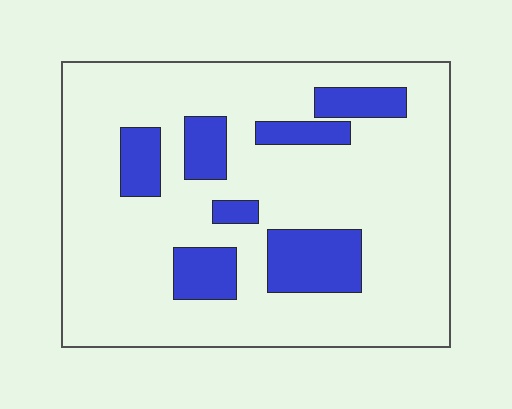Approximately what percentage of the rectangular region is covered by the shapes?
Approximately 20%.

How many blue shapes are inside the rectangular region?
7.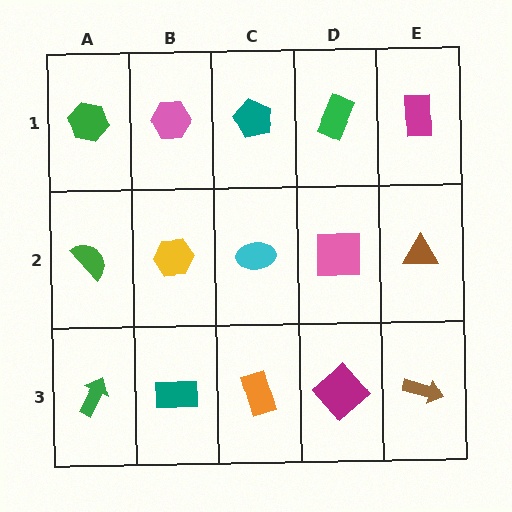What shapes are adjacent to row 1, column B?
A yellow hexagon (row 2, column B), a green hexagon (row 1, column A), a teal pentagon (row 1, column C).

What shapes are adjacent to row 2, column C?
A teal pentagon (row 1, column C), an orange rectangle (row 3, column C), a yellow hexagon (row 2, column B), a pink square (row 2, column D).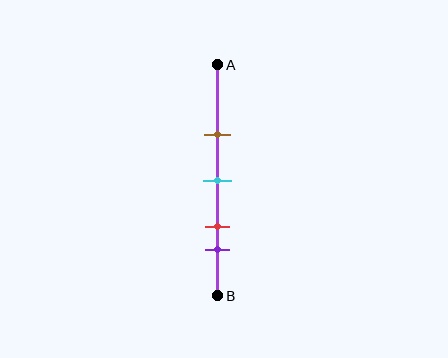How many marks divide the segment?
There are 4 marks dividing the segment.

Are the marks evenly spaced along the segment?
No, the marks are not evenly spaced.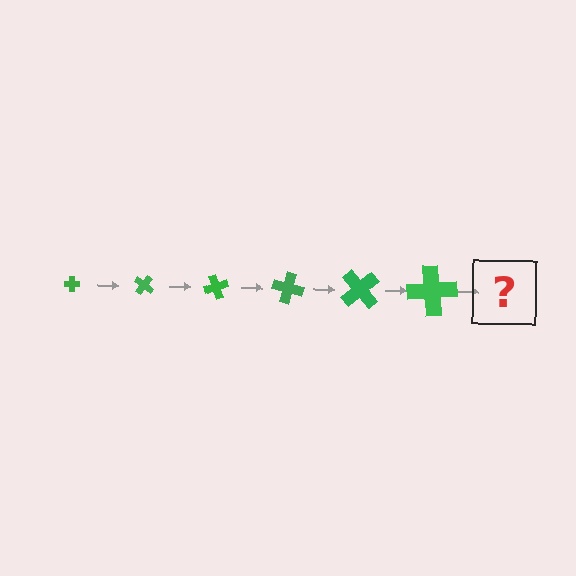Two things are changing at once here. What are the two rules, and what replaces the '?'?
The two rules are that the cross grows larger each step and it rotates 35 degrees each step. The '?' should be a cross, larger than the previous one and rotated 210 degrees from the start.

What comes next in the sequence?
The next element should be a cross, larger than the previous one and rotated 210 degrees from the start.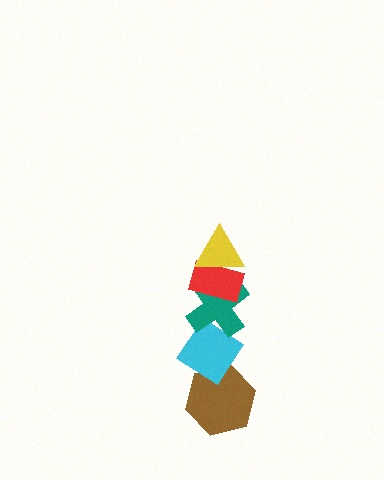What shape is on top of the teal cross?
The red rectangle is on top of the teal cross.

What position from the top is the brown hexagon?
The brown hexagon is 5th from the top.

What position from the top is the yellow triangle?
The yellow triangle is 1st from the top.